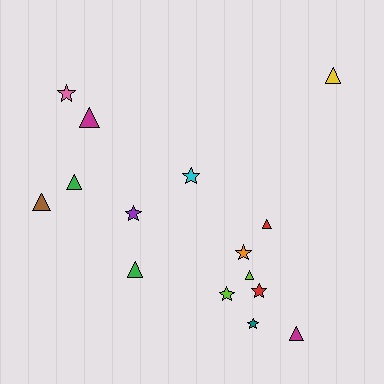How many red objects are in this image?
There are 2 red objects.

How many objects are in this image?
There are 15 objects.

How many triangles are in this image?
There are 8 triangles.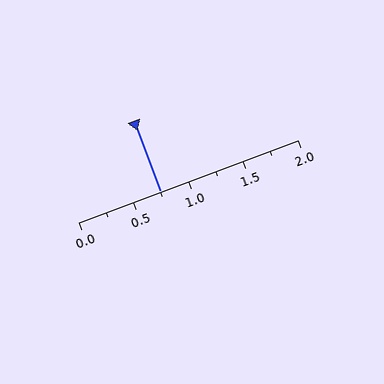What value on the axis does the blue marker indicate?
The marker indicates approximately 0.75.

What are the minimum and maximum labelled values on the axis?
The axis runs from 0.0 to 2.0.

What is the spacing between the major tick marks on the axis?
The major ticks are spaced 0.5 apart.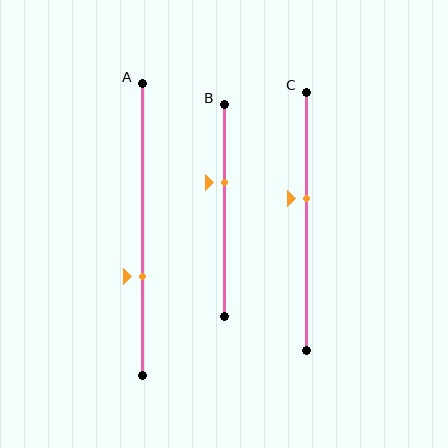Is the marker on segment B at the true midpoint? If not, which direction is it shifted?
No, the marker on segment B is shifted upward by about 13% of the segment length.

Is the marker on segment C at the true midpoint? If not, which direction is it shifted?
No, the marker on segment C is shifted upward by about 9% of the segment length.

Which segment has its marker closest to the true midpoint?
Segment C has its marker closest to the true midpoint.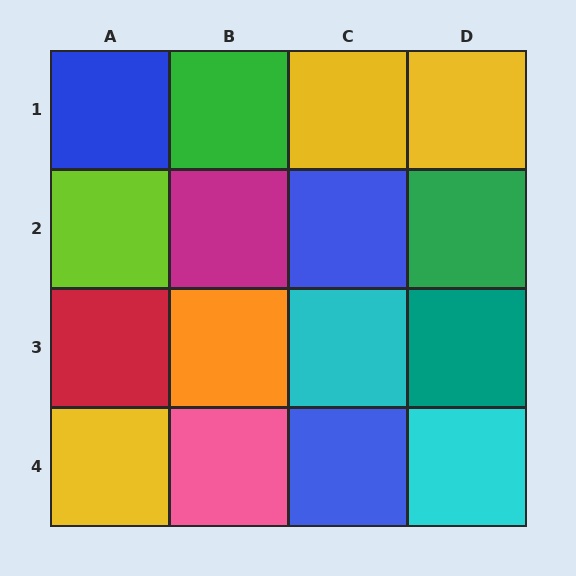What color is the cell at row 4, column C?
Blue.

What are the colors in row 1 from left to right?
Blue, green, yellow, yellow.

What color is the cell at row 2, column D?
Green.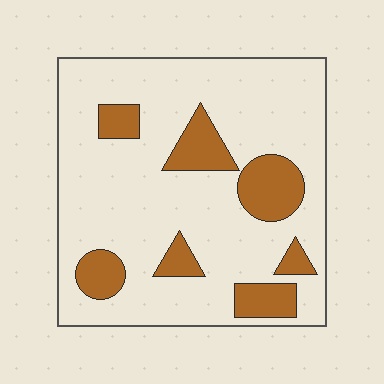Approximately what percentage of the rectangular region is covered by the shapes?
Approximately 20%.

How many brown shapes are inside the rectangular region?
7.